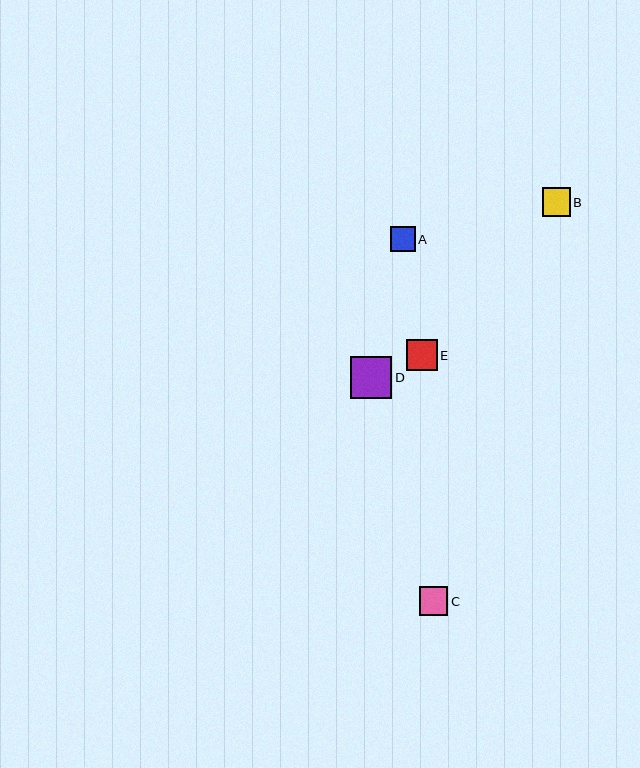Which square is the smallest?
Square A is the smallest with a size of approximately 25 pixels.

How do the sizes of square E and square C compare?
Square E and square C are approximately the same size.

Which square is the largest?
Square D is the largest with a size of approximately 42 pixels.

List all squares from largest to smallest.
From largest to smallest: D, E, C, B, A.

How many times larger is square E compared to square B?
Square E is approximately 1.1 times the size of square B.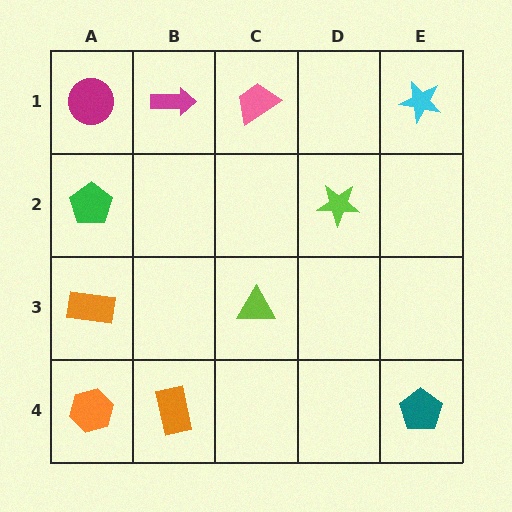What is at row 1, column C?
A pink trapezoid.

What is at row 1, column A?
A magenta circle.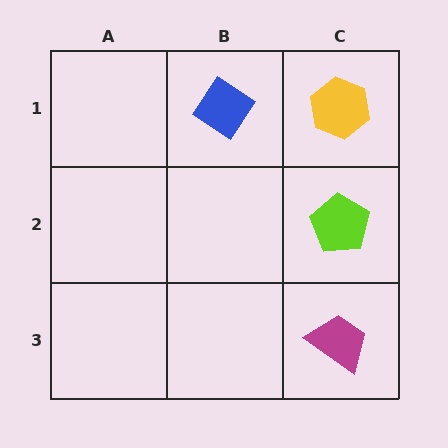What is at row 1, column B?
A blue diamond.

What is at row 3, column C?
A magenta trapezoid.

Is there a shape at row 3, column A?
No, that cell is empty.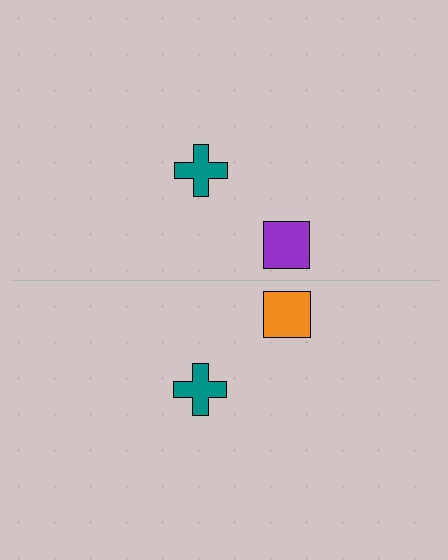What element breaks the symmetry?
The orange square on the bottom side breaks the symmetry — its mirror counterpart is purple.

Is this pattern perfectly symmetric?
No, the pattern is not perfectly symmetric. The orange square on the bottom side breaks the symmetry — its mirror counterpart is purple.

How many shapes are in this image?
There are 4 shapes in this image.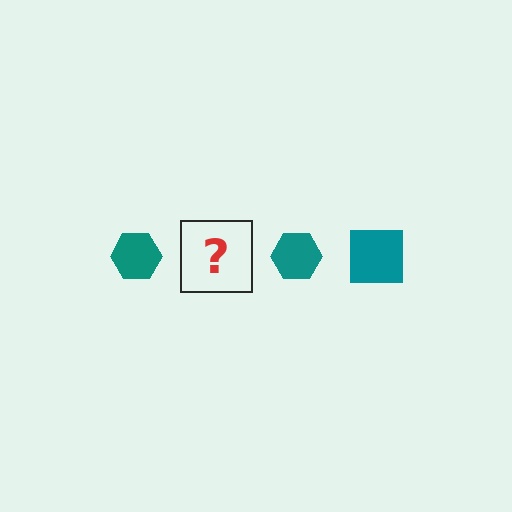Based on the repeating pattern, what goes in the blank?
The blank should be a teal square.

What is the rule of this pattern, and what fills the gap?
The rule is that the pattern cycles through hexagon, square shapes in teal. The gap should be filled with a teal square.